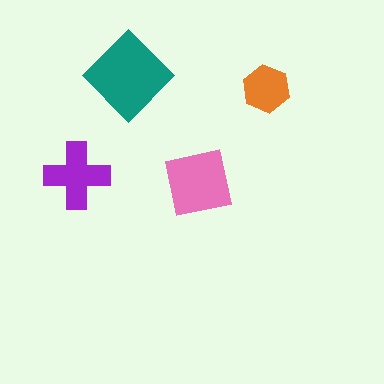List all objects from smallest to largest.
The orange hexagon, the purple cross, the pink square, the teal diamond.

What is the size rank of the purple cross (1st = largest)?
3rd.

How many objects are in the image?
There are 4 objects in the image.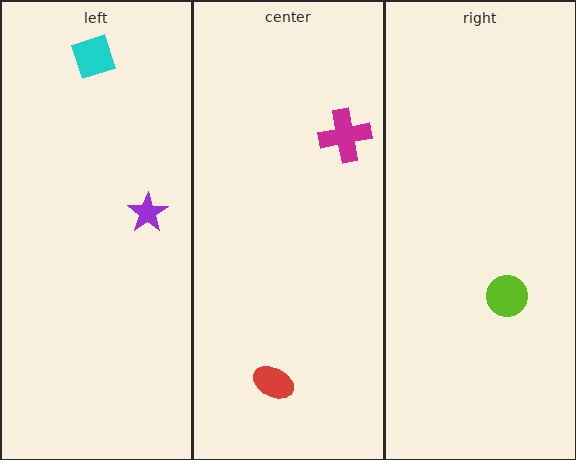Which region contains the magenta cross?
The center region.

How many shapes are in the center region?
2.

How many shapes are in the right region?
1.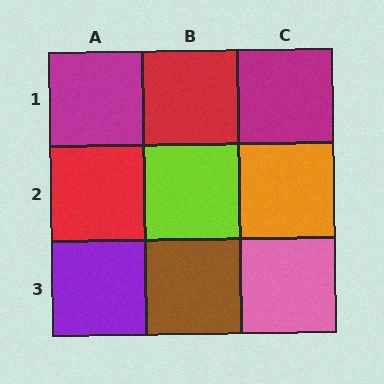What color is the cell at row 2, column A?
Red.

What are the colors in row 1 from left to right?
Magenta, red, magenta.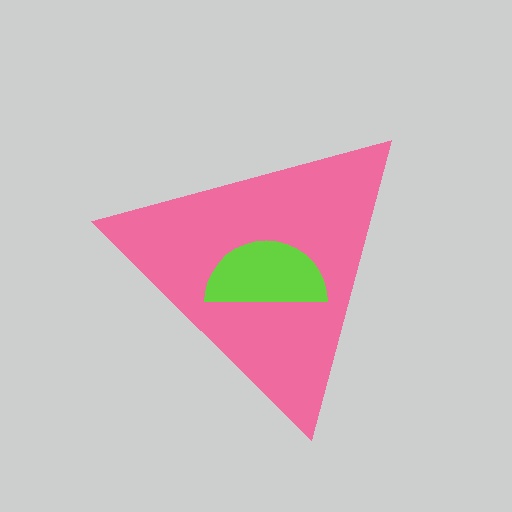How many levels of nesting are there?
2.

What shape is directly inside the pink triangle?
The lime semicircle.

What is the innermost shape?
The lime semicircle.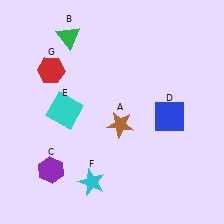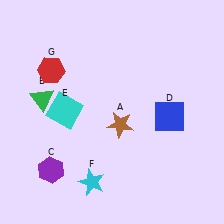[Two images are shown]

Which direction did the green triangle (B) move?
The green triangle (B) moved down.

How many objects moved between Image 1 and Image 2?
1 object moved between the two images.